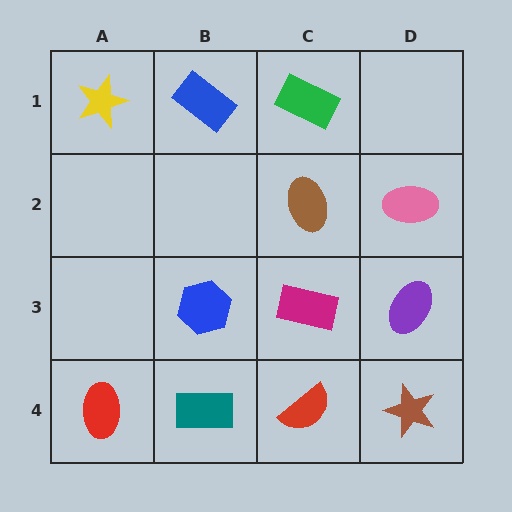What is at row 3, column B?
A blue hexagon.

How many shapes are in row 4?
4 shapes.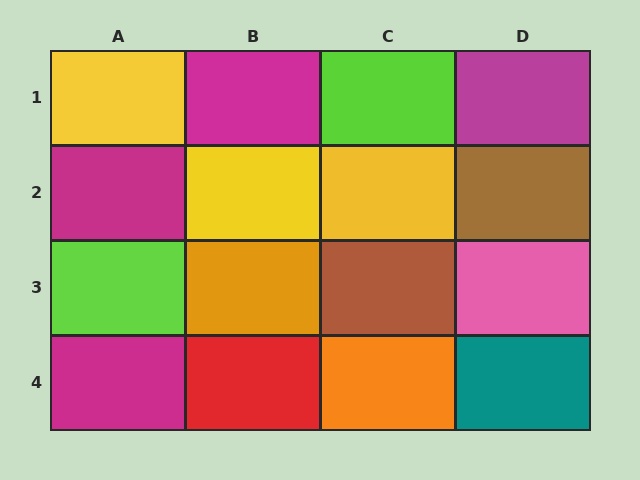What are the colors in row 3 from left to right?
Lime, orange, brown, pink.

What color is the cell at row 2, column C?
Yellow.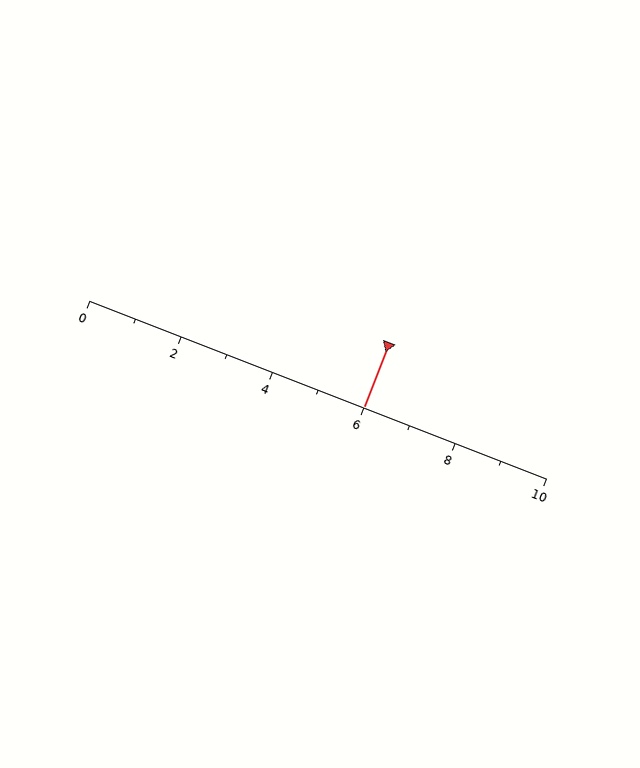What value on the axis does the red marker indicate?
The marker indicates approximately 6.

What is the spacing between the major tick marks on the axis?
The major ticks are spaced 2 apart.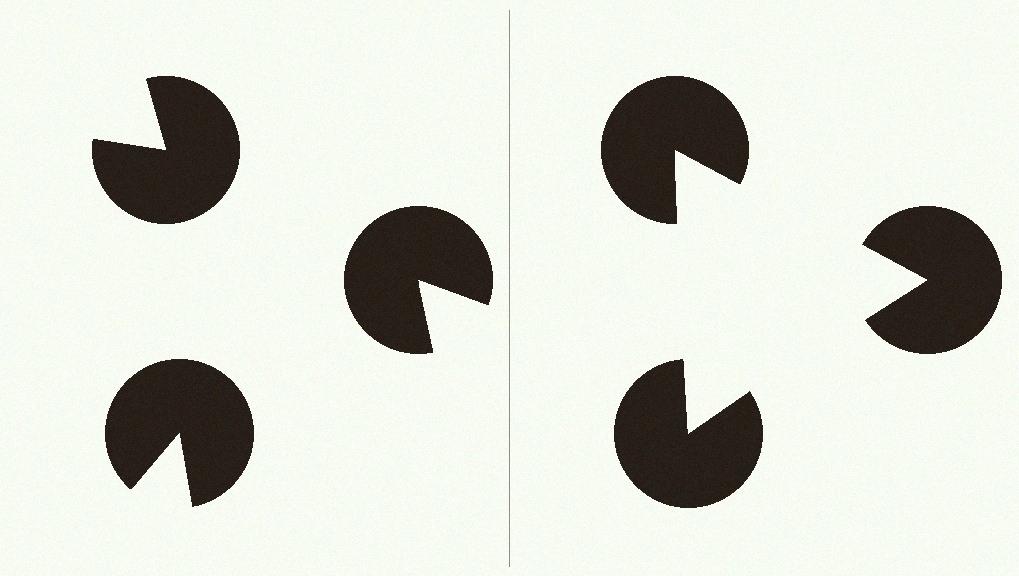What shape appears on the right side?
An illusory triangle.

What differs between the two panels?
The pac-man discs are positioned identically on both sides; only the wedge orientations differ. On the right they align to a triangle; on the left they are misaligned.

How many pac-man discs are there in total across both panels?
6 — 3 on each side.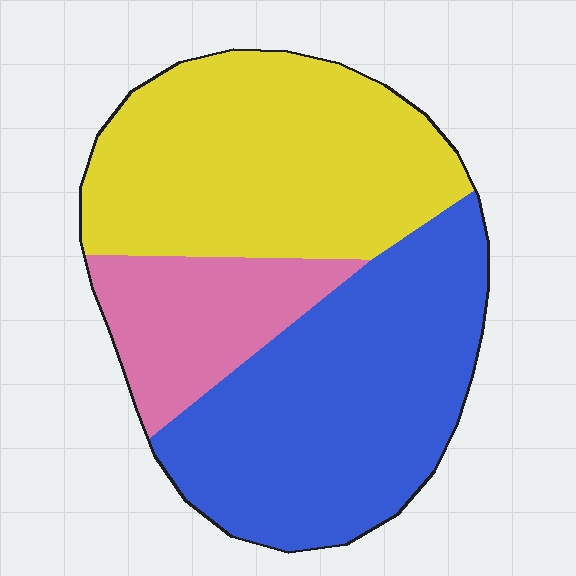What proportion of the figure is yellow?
Yellow takes up about two fifths (2/5) of the figure.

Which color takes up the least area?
Pink, at roughly 15%.